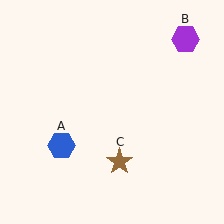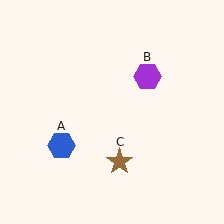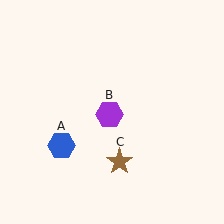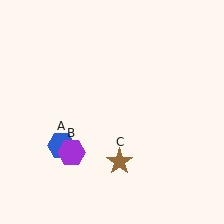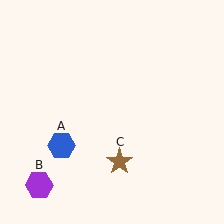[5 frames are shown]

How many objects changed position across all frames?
1 object changed position: purple hexagon (object B).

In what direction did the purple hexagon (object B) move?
The purple hexagon (object B) moved down and to the left.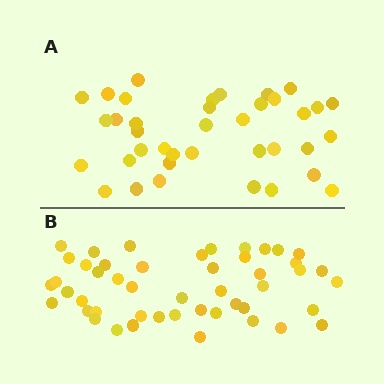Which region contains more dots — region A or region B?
Region B (the bottom region) has more dots.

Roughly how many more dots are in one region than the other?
Region B has roughly 10 or so more dots than region A.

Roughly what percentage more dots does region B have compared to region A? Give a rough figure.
About 25% more.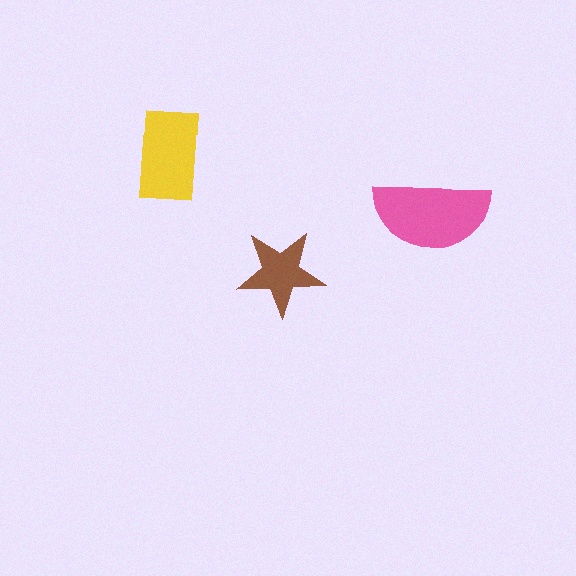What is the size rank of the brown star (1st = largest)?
3rd.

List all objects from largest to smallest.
The pink semicircle, the yellow rectangle, the brown star.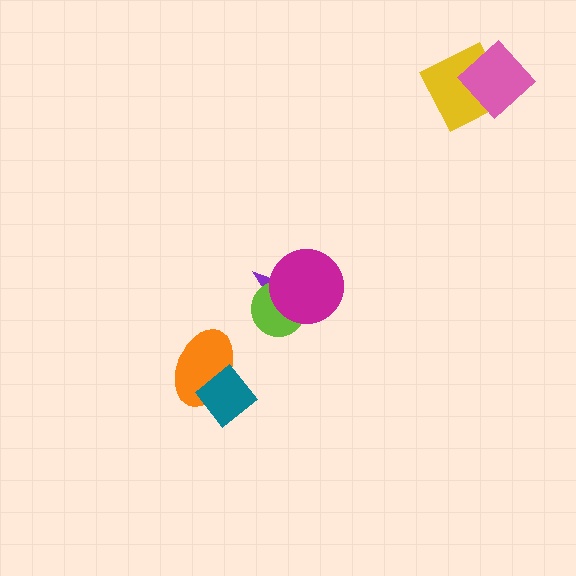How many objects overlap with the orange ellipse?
1 object overlaps with the orange ellipse.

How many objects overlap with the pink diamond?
1 object overlaps with the pink diamond.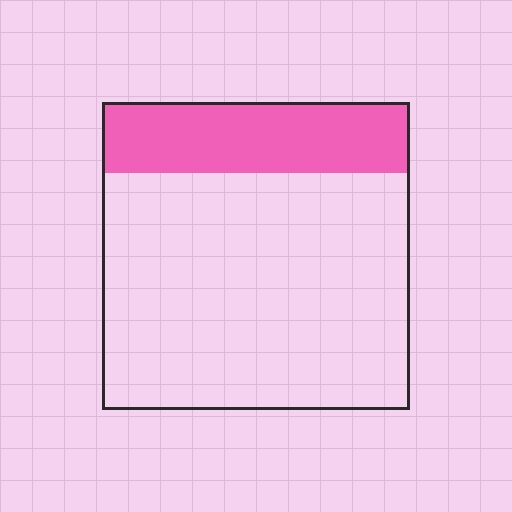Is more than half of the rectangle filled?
No.